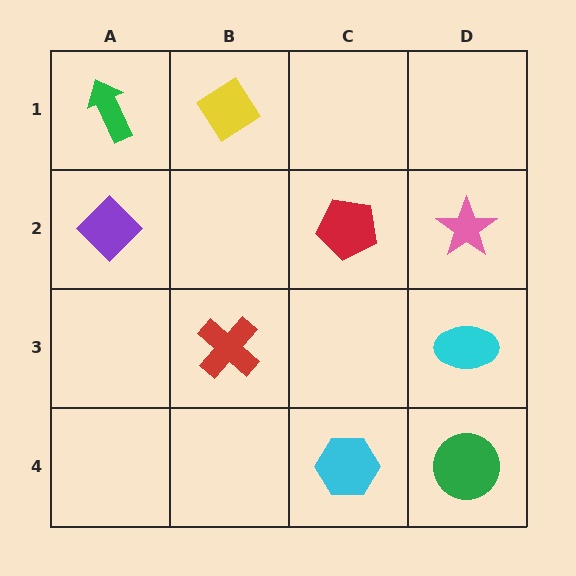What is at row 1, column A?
A green arrow.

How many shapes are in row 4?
2 shapes.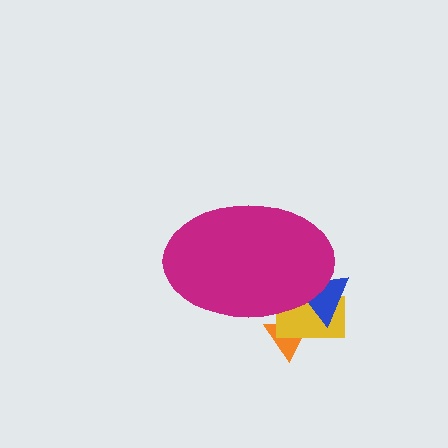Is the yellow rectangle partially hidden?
Yes, the yellow rectangle is partially hidden behind the magenta ellipse.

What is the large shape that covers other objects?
A magenta ellipse.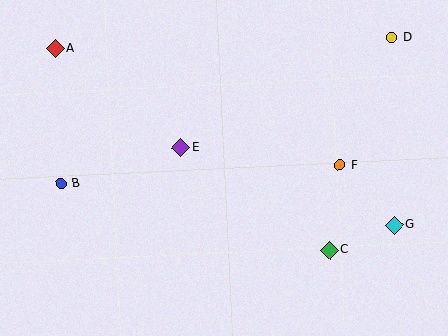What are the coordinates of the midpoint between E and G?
The midpoint between E and G is at (287, 186).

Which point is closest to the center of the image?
Point E at (180, 148) is closest to the center.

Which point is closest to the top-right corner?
Point D is closest to the top-right corner.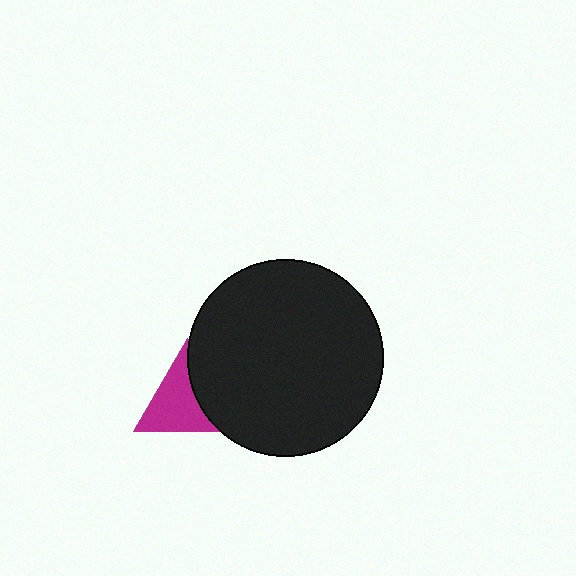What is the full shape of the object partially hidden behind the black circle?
The partially hidden object is a magenta triangle.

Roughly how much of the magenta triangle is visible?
About half of it is visible (roughly 64%).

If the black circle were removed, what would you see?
You would see the complete magenta triangle.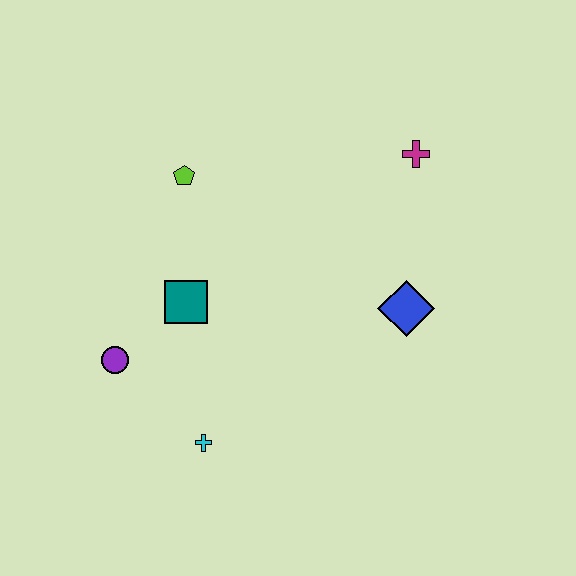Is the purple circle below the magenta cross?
Yes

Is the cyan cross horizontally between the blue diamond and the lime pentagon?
Yes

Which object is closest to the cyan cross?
The purple circle is closest to the cyan cross.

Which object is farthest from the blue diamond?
The purple circle is farthest from the blue diamond.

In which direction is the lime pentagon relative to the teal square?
The lime pentagon is above the teal square.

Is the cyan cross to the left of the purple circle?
No